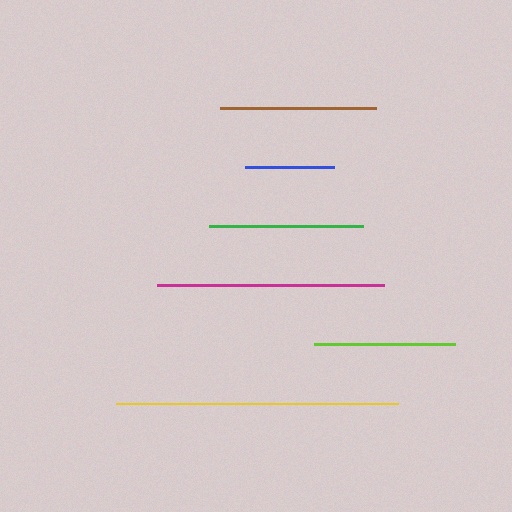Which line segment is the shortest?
The blue line is the shortest at approximately 90 pixels.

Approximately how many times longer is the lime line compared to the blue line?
The lime line is approximately 1.6 times the length of the blue line.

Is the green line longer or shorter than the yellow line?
The yellow line is longer than the green line.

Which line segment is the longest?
The yellow line is the longest at approximately 282 pixels.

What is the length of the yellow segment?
The yellow segment is approximately 282 pixels long.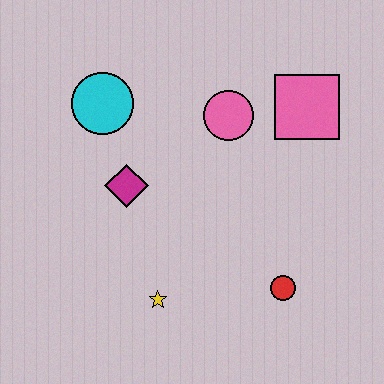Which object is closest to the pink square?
The pink circle is closest to the pink square.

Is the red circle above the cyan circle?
No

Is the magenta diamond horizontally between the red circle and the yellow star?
No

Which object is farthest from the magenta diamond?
The pink square is farthest from the magenta diamond.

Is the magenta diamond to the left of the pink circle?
Yes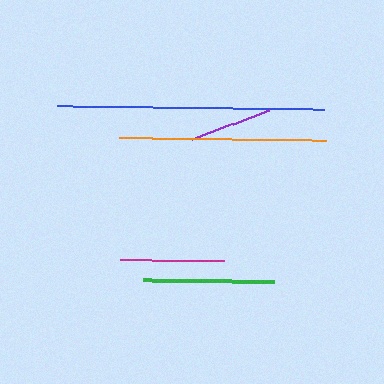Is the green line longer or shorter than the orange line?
The orange line is longer than the green line.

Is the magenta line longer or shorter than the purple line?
The magenta line is longer than the purple line.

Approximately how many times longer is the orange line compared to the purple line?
The orange line is approximately 2.5 times the length of the purple line.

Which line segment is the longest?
The blue line is the longest at approximately 267 pixels.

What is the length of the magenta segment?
The magenta segment is approximately 104 pixels long.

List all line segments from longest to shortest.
From longest to shortest: blue, orange, green, magenta, purple.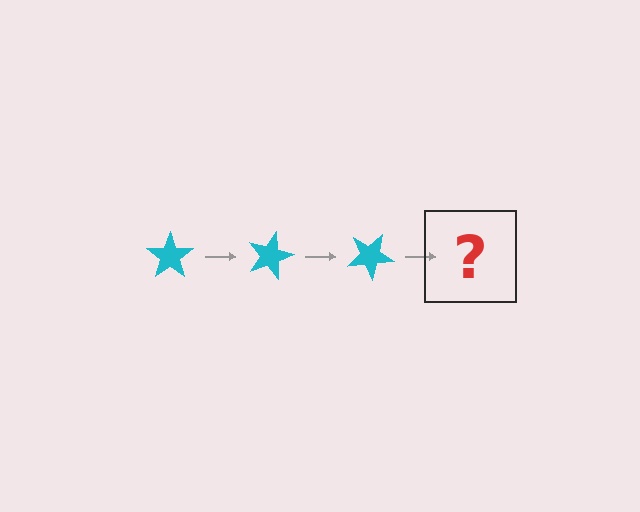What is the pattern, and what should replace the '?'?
The pattern is that the star rotates 15 degrees each step. The '?' should be a cyan star rotated 45 degrees.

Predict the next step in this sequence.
The next step is a cyan star rotated 45 degrees.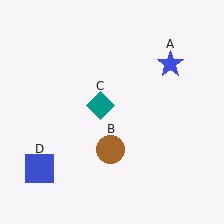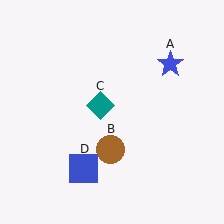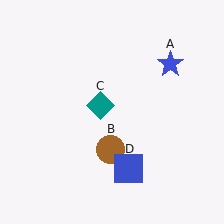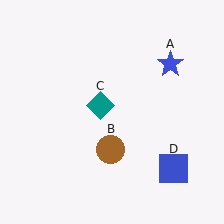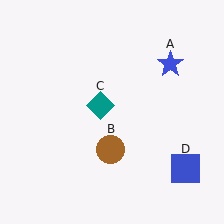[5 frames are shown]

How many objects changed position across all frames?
1 object changed position: blue square (object D).